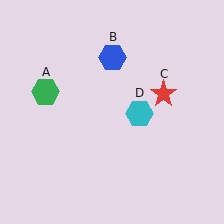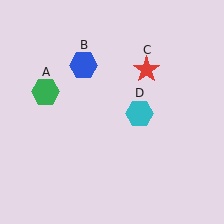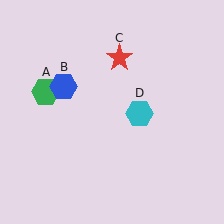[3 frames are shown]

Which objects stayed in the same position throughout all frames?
Green hexagon (object A) and cyan hexagon (object D) remained stationary.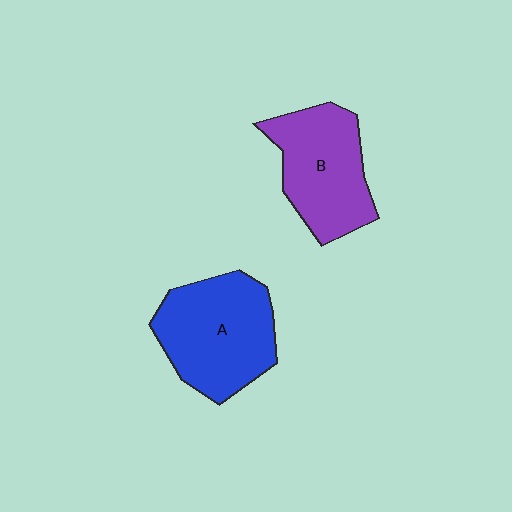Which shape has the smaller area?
Shape B (purple).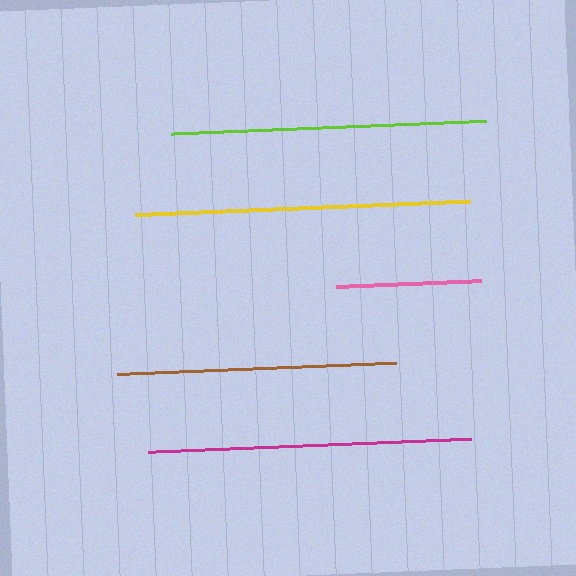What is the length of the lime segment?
The lime segment is approximately 316 pixels long.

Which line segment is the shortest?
The pink line is the shortest at approximately 144 pixels.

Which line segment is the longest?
The yellow line is the longest at approximately 334 pixels.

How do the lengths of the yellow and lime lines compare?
The yellow and lime lines are approximately the same length.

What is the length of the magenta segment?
The magenta segment is approximately 323 pixels long.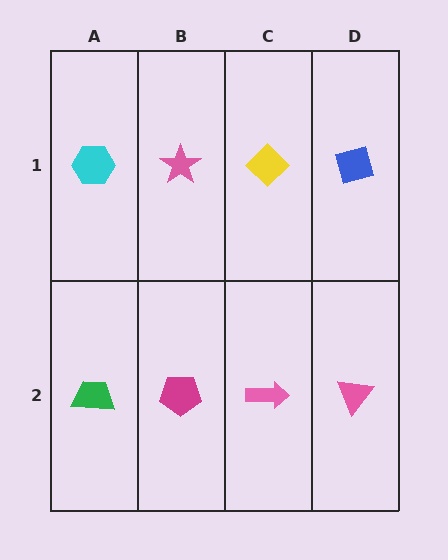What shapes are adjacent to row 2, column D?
A blue diamond (row 1, column D), a pink arrow (row 2, column C).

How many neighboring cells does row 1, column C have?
3.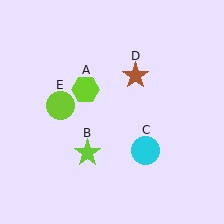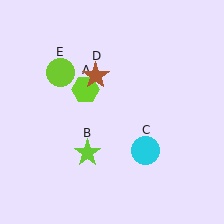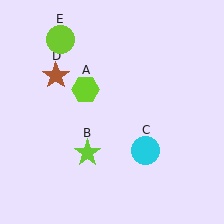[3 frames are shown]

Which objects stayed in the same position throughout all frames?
Lime hexagon (object A) and lime star (object B) and cyan circle (object C) remained stationary.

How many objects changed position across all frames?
2 objects changed position: brown star (object D), lime circle (object E).